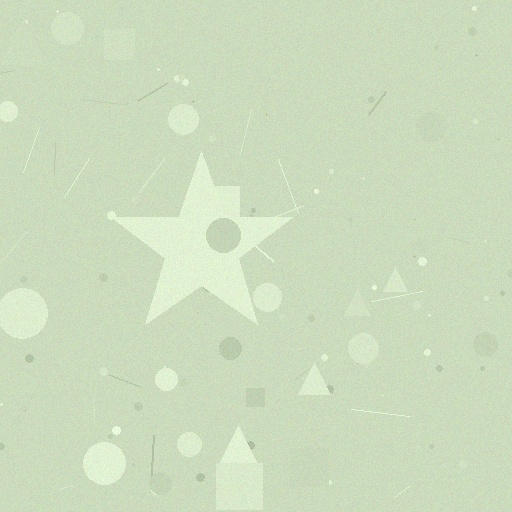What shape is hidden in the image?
A star is hidden in the image.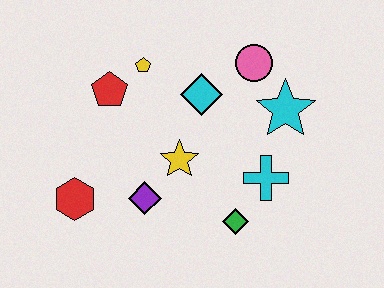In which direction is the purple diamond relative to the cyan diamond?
The purple diamond is below the cyan diamond.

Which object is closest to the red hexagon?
The purple diamond is closest to the red hexagon.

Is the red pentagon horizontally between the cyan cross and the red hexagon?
Yes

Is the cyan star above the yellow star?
Yes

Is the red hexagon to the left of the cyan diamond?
Yes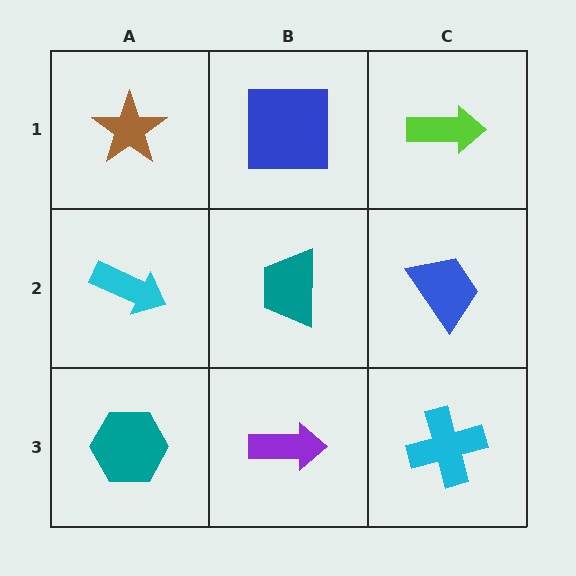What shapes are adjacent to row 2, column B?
A blue square (row 1, column B), a purple arrow (row 3, column B), a cyan arrow (row 2, column A), a blue trapezoid (row 2, column C).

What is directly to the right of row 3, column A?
A purple arrow.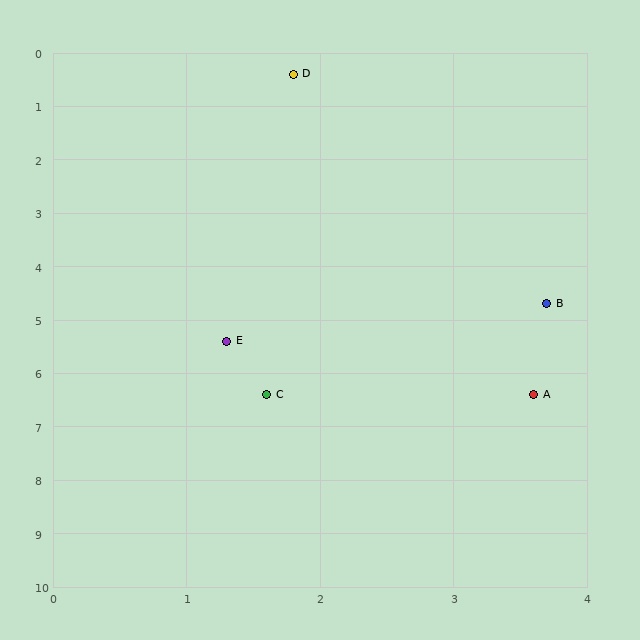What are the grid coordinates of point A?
Point A is at approximately (3.6, 6.4).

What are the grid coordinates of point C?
Point C is at approximately (1.6, 6.4).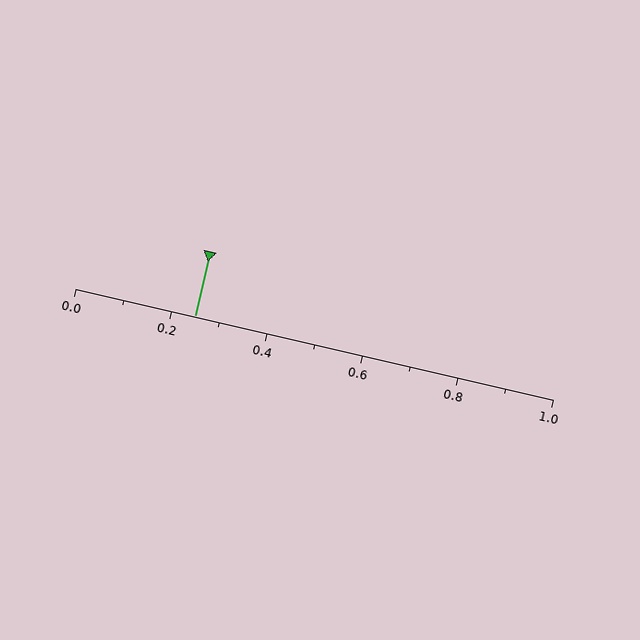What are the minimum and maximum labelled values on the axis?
The axis runs from 0.0 to 1.0.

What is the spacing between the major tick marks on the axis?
The major ticks are spaced 0.2 apart.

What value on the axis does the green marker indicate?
The marker indicates approximately 0.25.